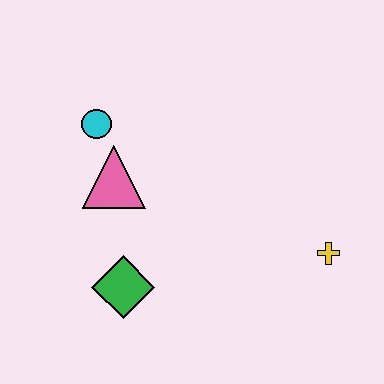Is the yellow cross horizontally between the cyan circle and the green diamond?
No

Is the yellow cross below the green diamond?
No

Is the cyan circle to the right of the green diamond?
No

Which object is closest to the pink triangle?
The cyan circle is closest to the pink triangle.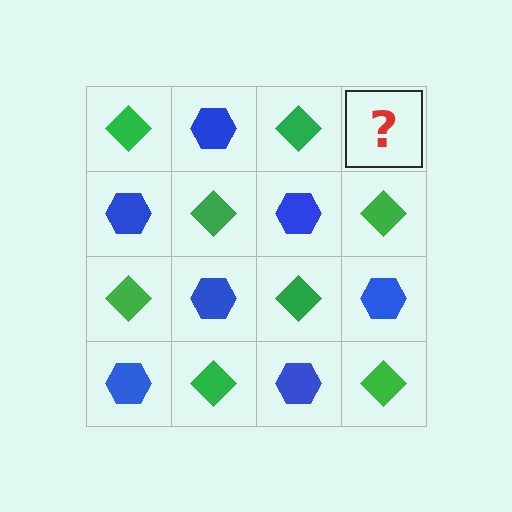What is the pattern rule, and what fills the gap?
The rule is that it alternates green diamond and blue hexagon in a checkerboard pattern. The gap should be filled with a blue hexagon.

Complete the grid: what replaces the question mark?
The question mark should be replaced with a blue hexagon.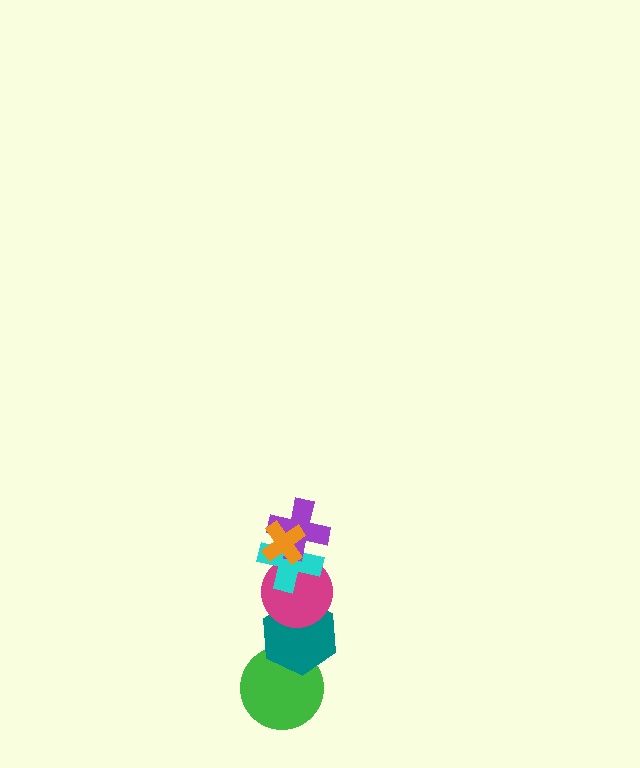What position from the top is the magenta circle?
The magenta circle is 4th from the top.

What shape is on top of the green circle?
The teal hexagon is on top of the green circle.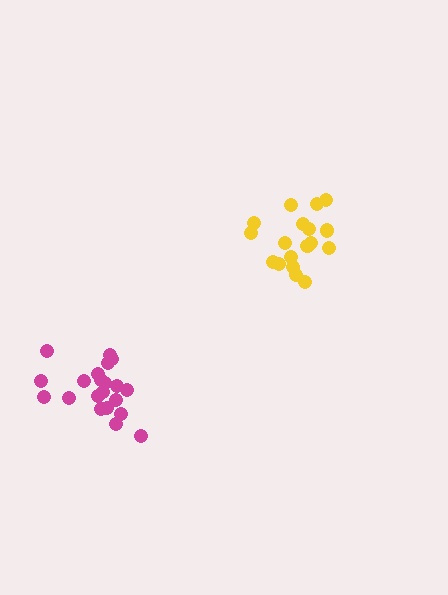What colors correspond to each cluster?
The clusters are colored: yellow, magenta.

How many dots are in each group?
Group 1: 18 dots, Group 2: 21 dots (39 total).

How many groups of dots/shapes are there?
There are 2 groups.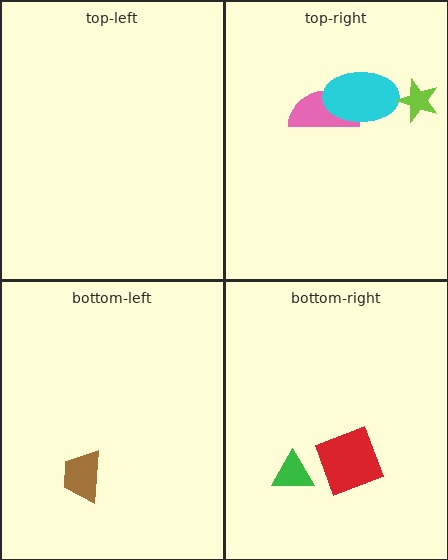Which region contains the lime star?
The top-right region.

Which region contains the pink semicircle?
The top-right region.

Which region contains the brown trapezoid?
The bottom-left region.